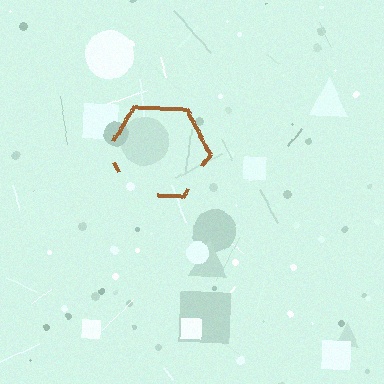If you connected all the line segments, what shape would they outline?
They would outline a hexagon.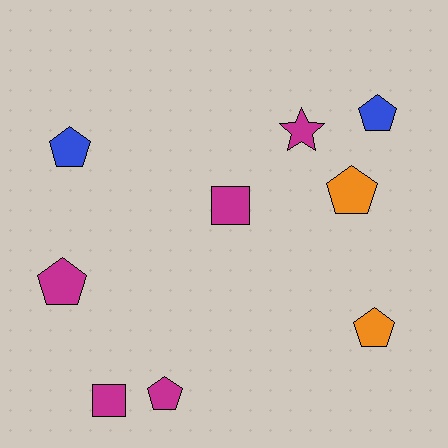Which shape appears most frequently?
Pentagon, with 6 objects.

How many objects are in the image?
There are 9 objects.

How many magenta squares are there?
There are 2 magenta squares.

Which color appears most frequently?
Magenta, with 5 objects.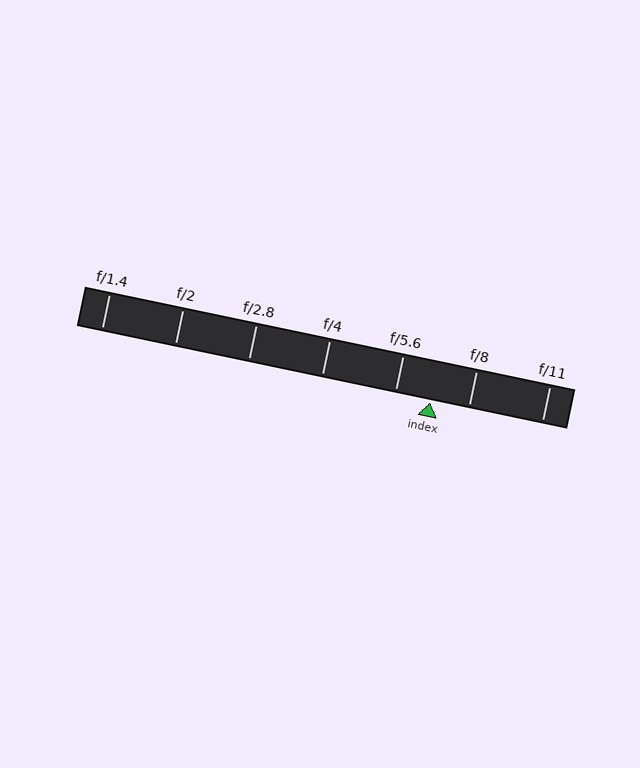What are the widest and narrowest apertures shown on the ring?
The widest aperture shown is f/1.4 and the narrowest is f/11.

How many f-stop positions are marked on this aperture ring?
There are 7 f-stop positions marked.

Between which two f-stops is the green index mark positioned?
The index mark is between f/5.6 and f/8.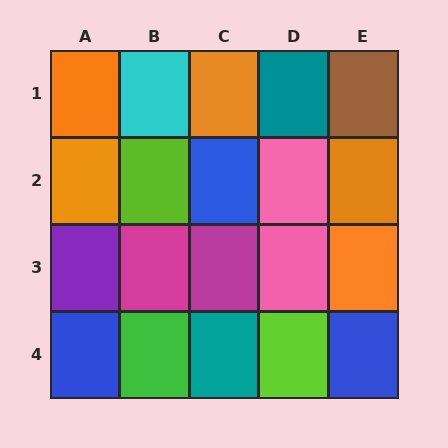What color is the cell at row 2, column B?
Lime.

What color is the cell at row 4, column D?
Lime.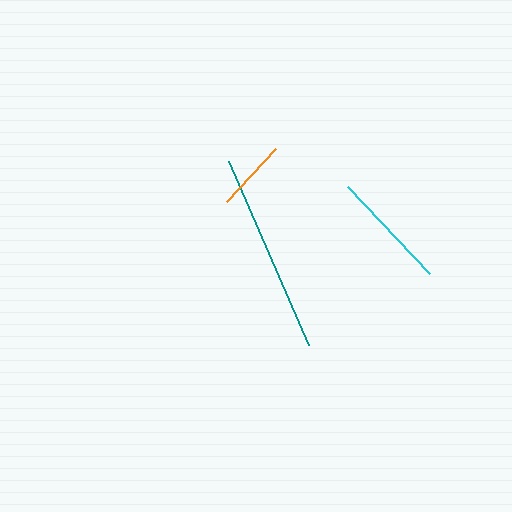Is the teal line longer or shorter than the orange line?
The teal line is longer than the orange line.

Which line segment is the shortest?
The orange line is the shortest at approximately 72 pixels.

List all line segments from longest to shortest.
From longest to shortest: teal, cyan, orange.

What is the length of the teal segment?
The teal segment is approximately 201 pixels long.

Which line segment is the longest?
The teal line is the longest at approximately 201 pixels.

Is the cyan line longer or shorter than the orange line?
The cyan line is longer than the orange line.